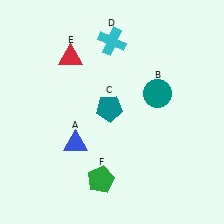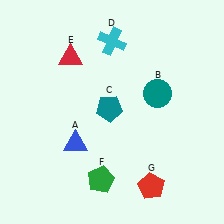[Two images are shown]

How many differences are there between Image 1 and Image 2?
There is 1 difference between the two images.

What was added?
A red pentagon (G) was added in Image 2.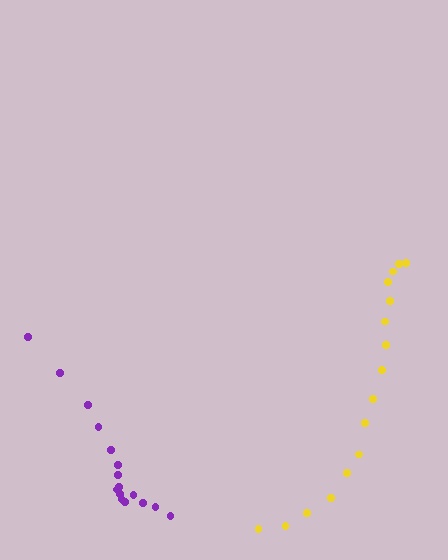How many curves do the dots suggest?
There are 2 distinct paths.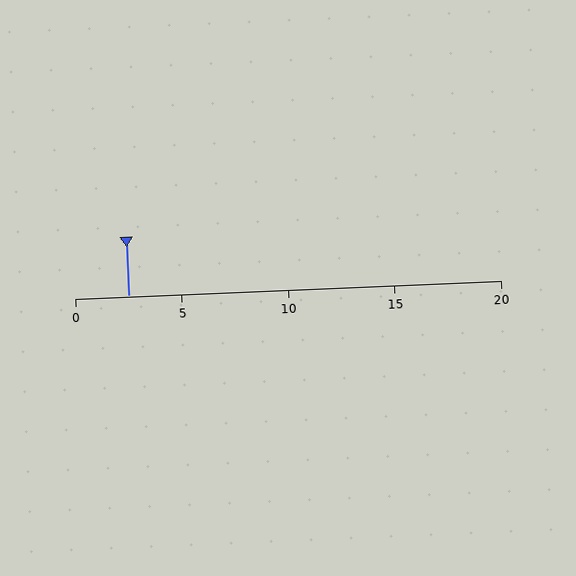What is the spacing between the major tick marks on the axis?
The major ticks are spaced 5 apart.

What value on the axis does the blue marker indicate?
The marker indicates approximately 2.5.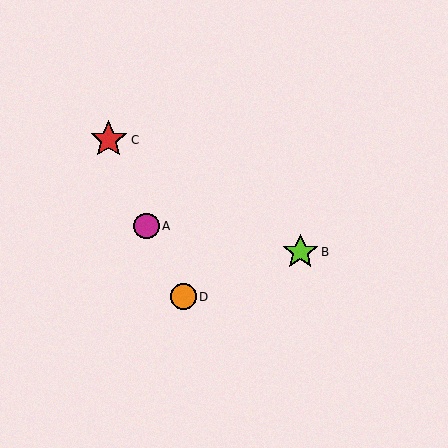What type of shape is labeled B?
Shape B is a lime star.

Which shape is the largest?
The red star (labeled C) is the largest.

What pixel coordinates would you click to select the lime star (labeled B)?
Click at (300, 252) to select the lime star B.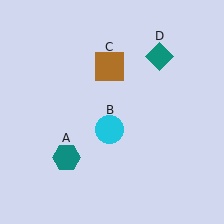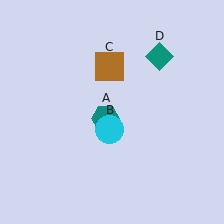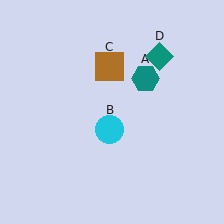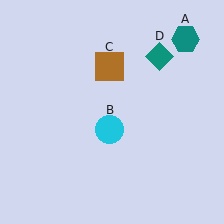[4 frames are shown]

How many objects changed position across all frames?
1 object changed position: teal hexagon (object A).